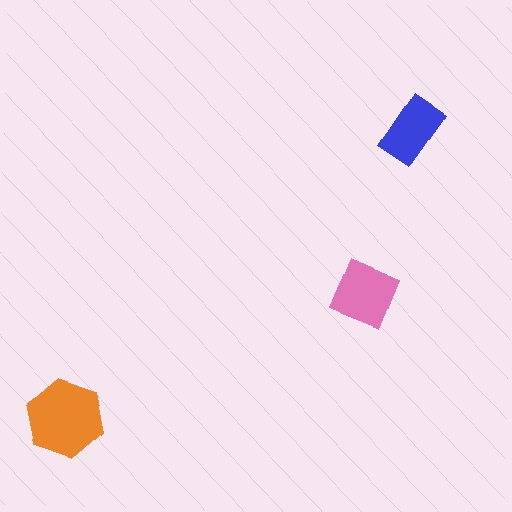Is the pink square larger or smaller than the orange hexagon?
Smaller.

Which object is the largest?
The orange hexagon.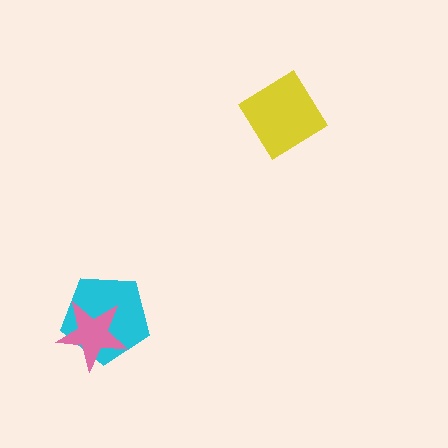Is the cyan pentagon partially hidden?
Yes, it is partially covered by another shape.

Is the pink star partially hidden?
No, no other shape covers it.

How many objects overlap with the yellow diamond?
0 objects overlap with the yellow diamond.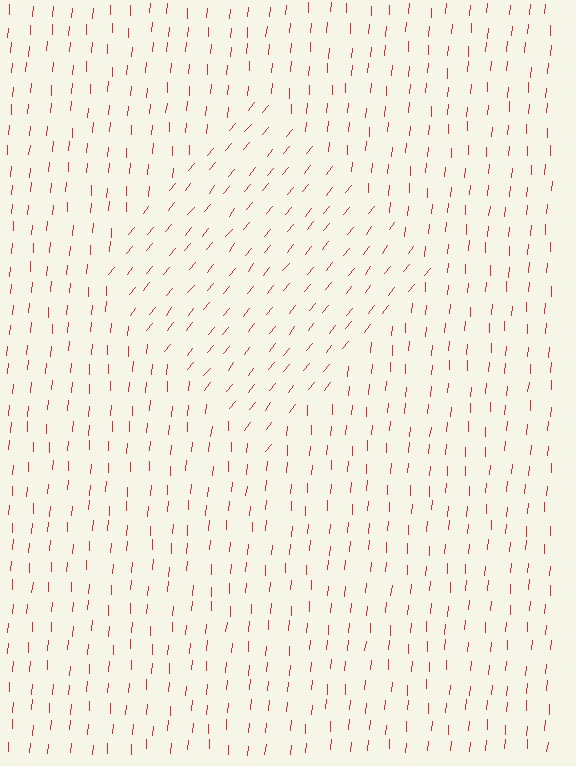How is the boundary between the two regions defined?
The boundary is defined purely by a change in line orientation (approximately 35 degrees difference). All lines are the same color and thickness.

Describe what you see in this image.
The image is filled with small red line segments. A diamond region in the image has lines oriented differently from the surrounding lines, creating a visible texture boundary.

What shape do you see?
I see a diamond.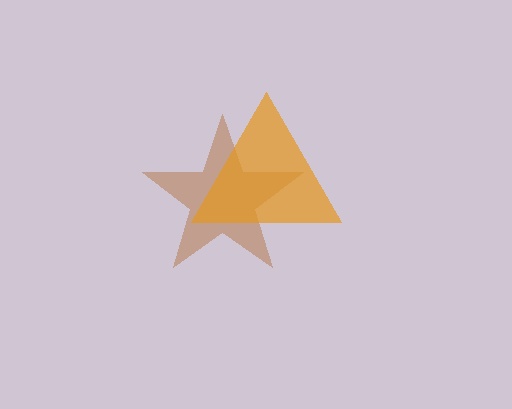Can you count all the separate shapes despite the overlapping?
Yes, there are 2 separate shapes.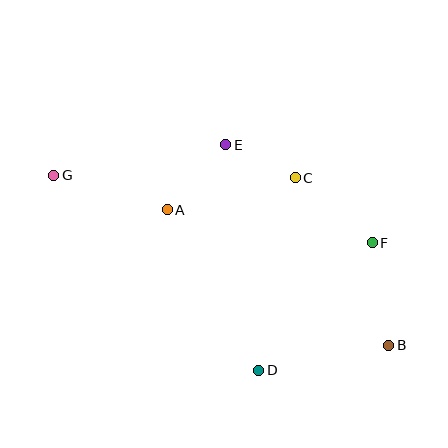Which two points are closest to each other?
Points C and E are closest to each other.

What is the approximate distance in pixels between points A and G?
The distance between A and G is approximately 119 pixels.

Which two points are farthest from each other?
Points B and G are farthest from each other.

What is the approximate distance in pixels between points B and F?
The distance between B and F is approximately 104 pixels.